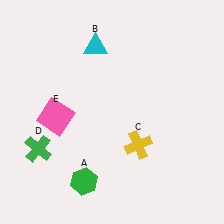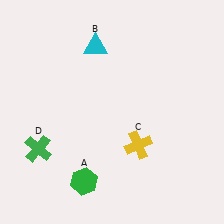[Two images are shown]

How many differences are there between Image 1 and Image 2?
There is 1 difference between the two images.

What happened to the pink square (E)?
The pink square (E) was removed in Image 2. It was in the bottom-left area of Image 1.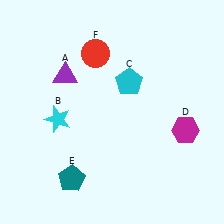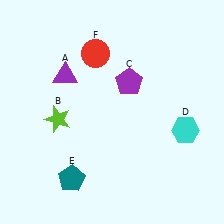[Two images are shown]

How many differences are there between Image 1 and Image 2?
There are 3 differences between the two images.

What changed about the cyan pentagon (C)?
In Image 1, C is cyan. In Image 2, it changed to purple.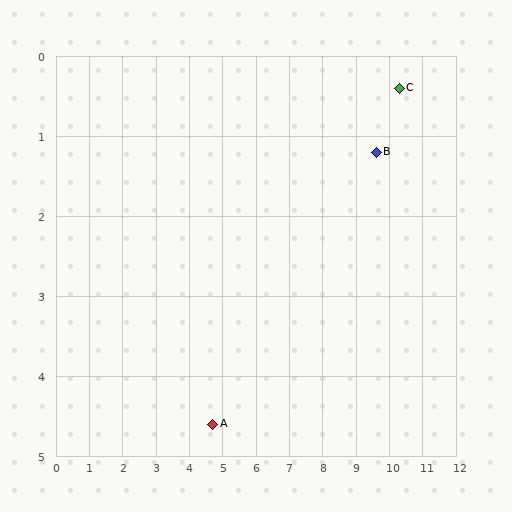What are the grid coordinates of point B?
Point B is at approximately (9.6, 1.2).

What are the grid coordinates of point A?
Point A is at approximately (4.7, 4.6).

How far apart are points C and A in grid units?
Points C and A are about 7.0 grid units apart.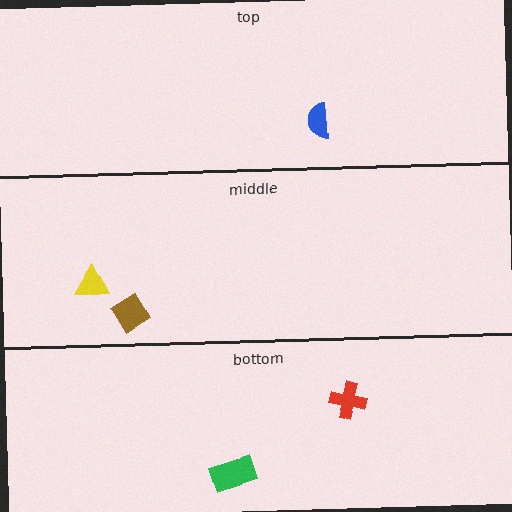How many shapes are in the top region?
1.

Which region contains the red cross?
The bottom region.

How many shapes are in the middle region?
2.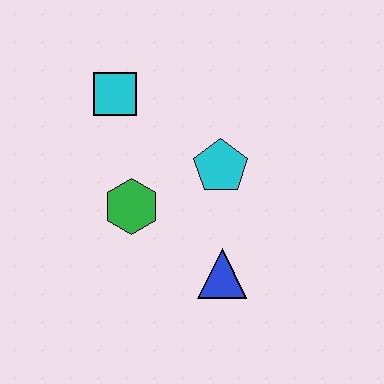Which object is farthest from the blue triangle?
The cyan square is farthest from the blue triangle.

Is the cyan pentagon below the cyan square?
Yes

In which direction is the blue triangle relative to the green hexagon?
The blue triangle is to the right of the green hexagon.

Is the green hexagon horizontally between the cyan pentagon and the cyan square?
Yes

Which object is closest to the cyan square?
The green hexagon is closest to the cyan square.